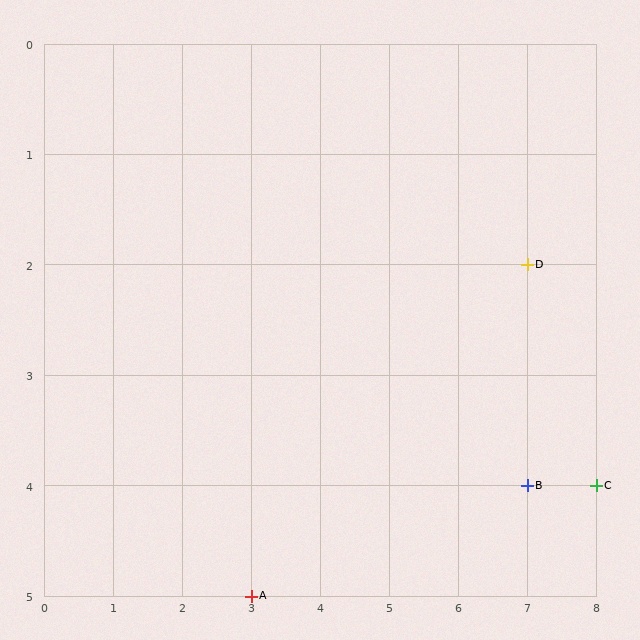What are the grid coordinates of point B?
Point B is at grid coordinates (7, 4).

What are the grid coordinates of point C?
Point C is at grid coordinates (8, 4).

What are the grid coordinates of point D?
Point D is at grid coordinates (7, 2).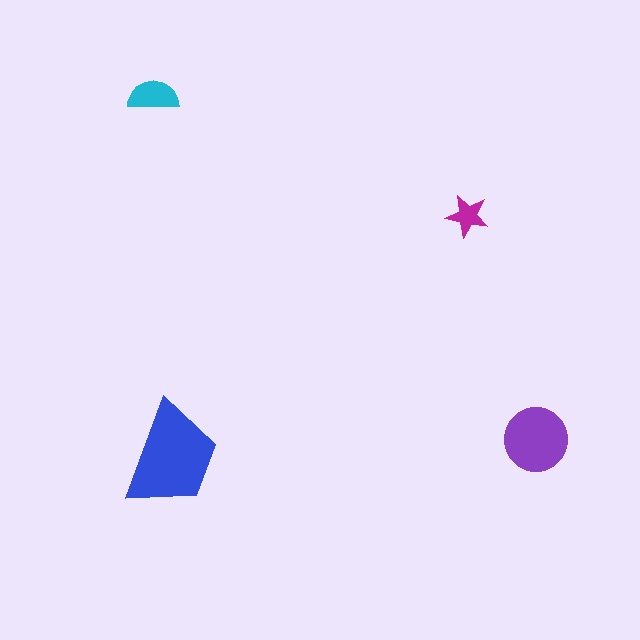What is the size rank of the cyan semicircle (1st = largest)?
3rd.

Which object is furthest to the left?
The cyan semicircle is leftmost.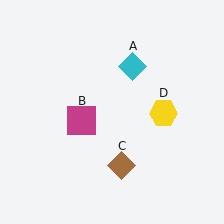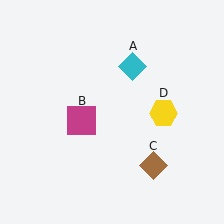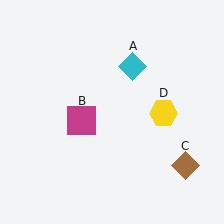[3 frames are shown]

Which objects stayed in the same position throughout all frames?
Cyan diamond (object A) and magenta square (object B) and yellow hexagon (object D) remained stationary.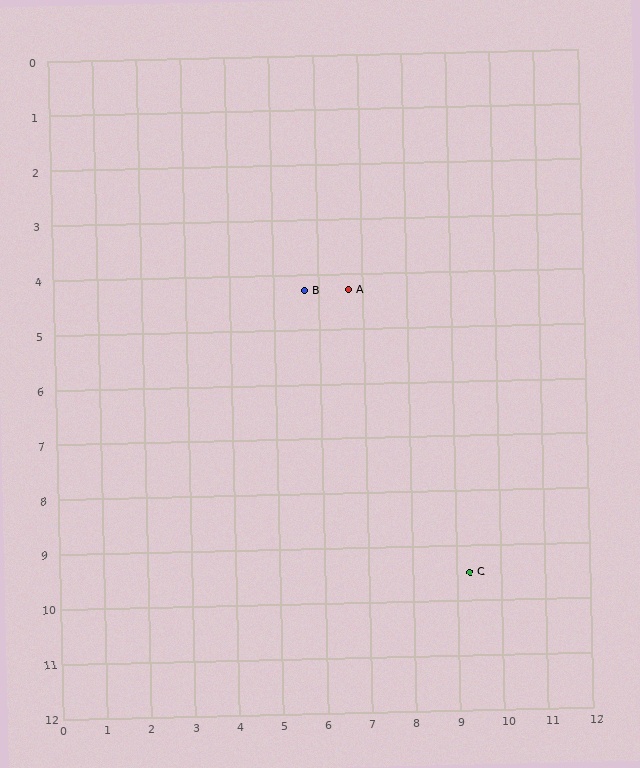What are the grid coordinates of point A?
Point A is at approximately (6.7, 4.3).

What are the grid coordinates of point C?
Point C is at approximately (9.3, 9.5).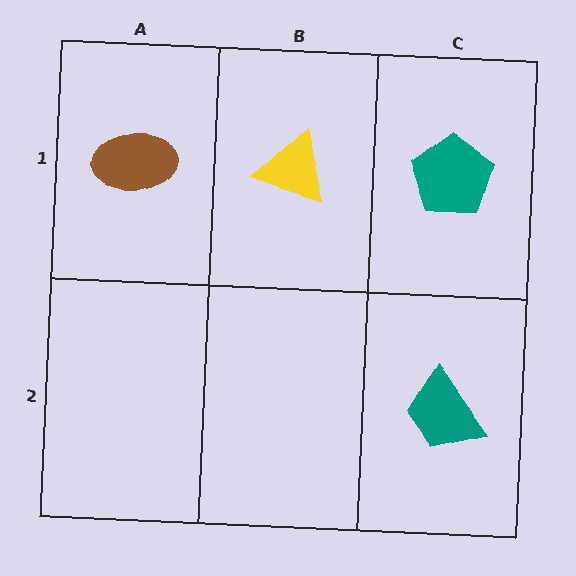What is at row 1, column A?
A brown ellipse.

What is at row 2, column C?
A teal trapezoid.